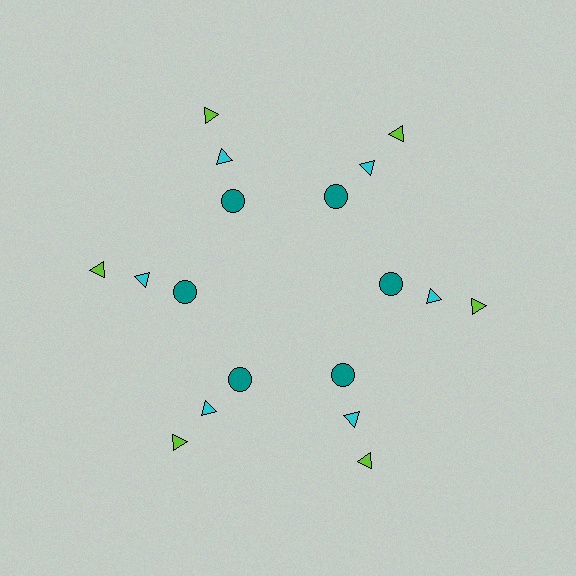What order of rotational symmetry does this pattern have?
This pattern has 6-fold rotational symmetry.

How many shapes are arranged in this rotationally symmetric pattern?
There are 18 shapes, arranged in 6 groups of 3.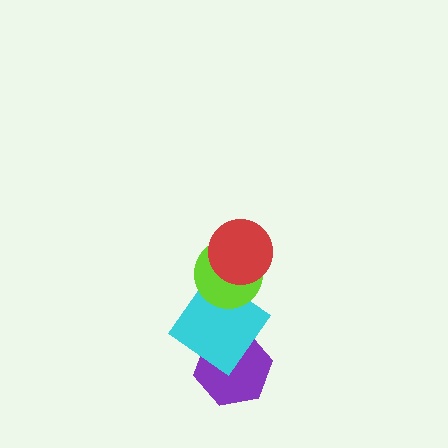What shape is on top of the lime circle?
The red circle is on top of the lime circle.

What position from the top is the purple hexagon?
The purple hexagon is 4th from the top.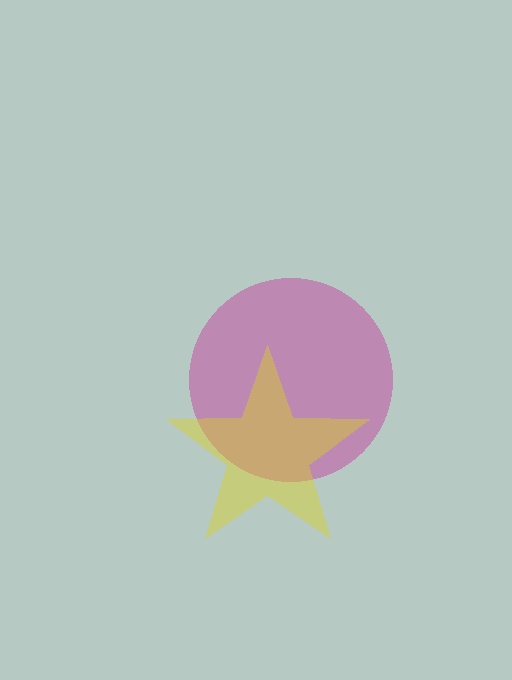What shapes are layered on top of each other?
The layered shapes are: a magenta circle, a yellow star.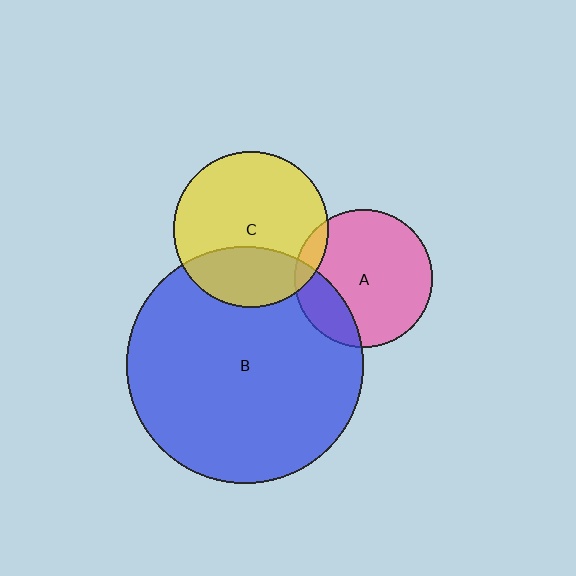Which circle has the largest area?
Circle B (blue).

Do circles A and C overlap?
Yes.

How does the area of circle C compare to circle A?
Approximately 1.3 times.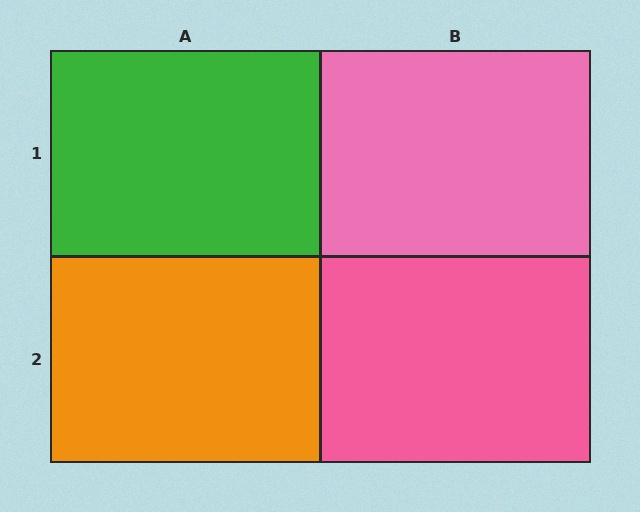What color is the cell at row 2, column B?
Pink.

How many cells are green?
1 cell is green.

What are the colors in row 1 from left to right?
Green, pink.